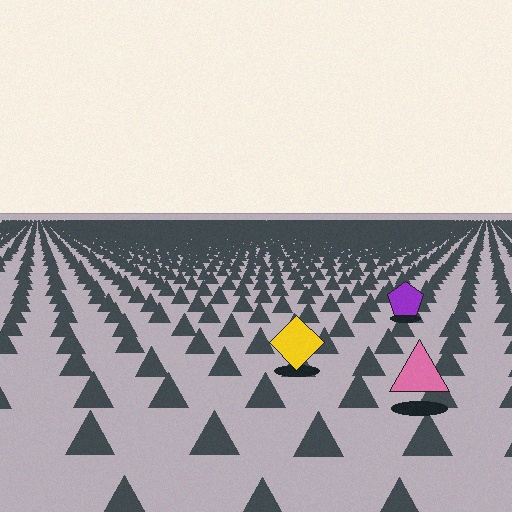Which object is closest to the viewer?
The pink triangle is closest. The texture marks near it are larger and more spread out.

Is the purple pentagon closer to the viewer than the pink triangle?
No. The pink triangle is closer — you can tell from the texture gradient: the ground texture is coarser near it.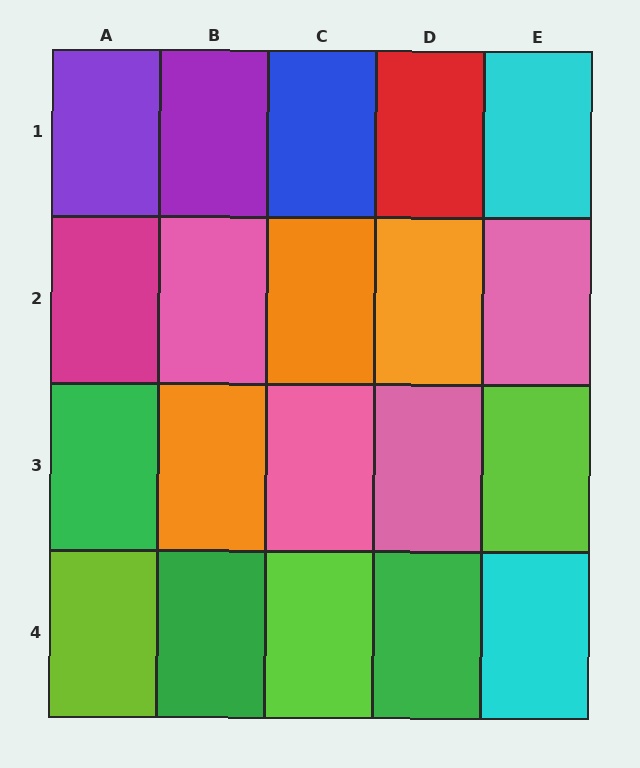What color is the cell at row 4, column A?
Lime.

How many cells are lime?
3 cells are lime.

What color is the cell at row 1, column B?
Purple.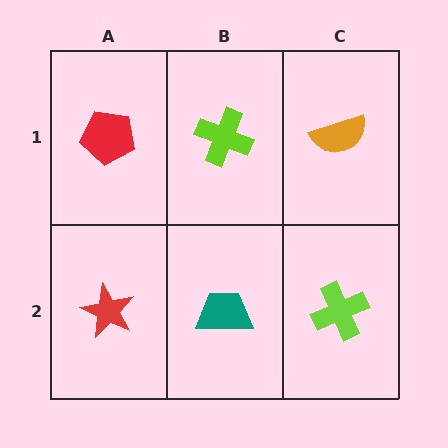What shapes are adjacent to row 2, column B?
A lime cross (row 1, column B), a red star (row 2, column A), a lime cross (row 2, column C).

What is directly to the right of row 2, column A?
A teal trapezoid.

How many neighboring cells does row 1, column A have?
2.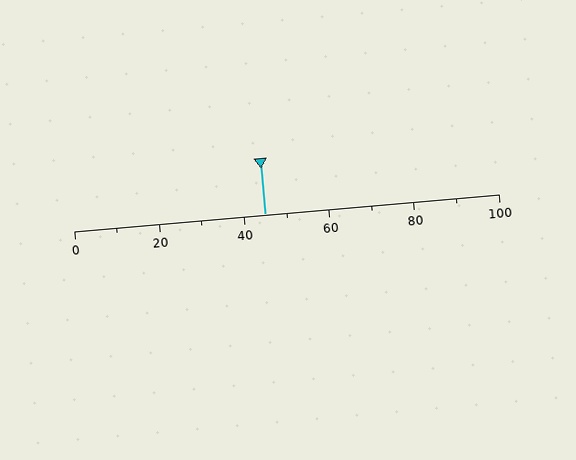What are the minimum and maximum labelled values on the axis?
The axis runs from 0 to 100.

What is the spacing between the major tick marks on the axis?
The major ticks are spaced 20 apart.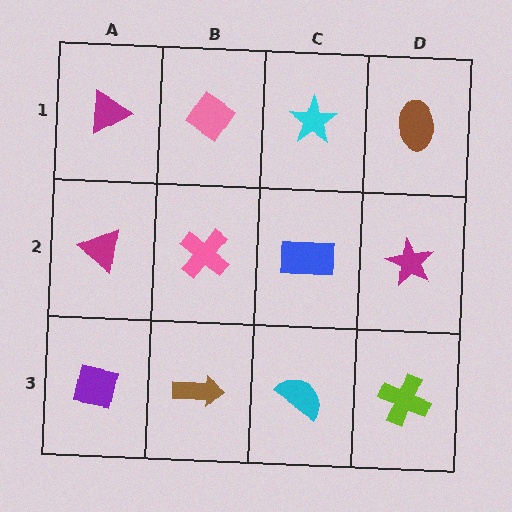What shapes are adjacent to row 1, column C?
A blue rectangle (row 2, column C), a pink diamond (row 1, column B), a brown ellipse (row 1, column D).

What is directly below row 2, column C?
A cyan semicircle.